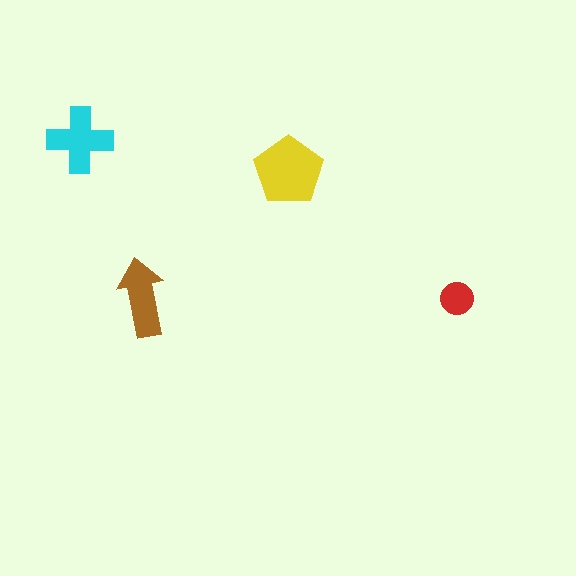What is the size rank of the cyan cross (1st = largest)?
2nd.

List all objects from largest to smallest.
The yellow pentagon, the cyan cross, the brown arrow, the red circle.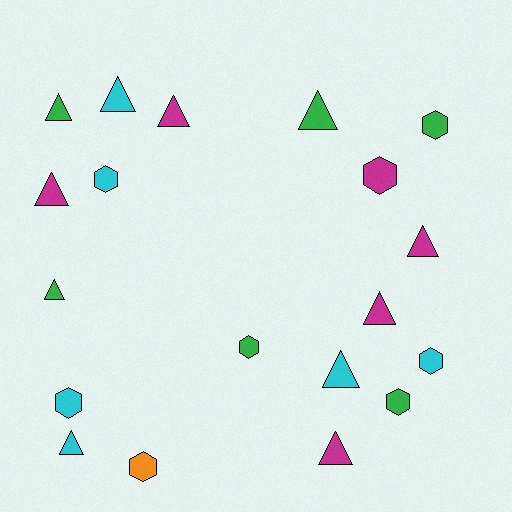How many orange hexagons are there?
There is 1 orange hexagon.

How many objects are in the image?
There are 19 objects.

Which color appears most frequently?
Cyan, with 6 objects.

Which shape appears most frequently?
Triangle, with 11 objects.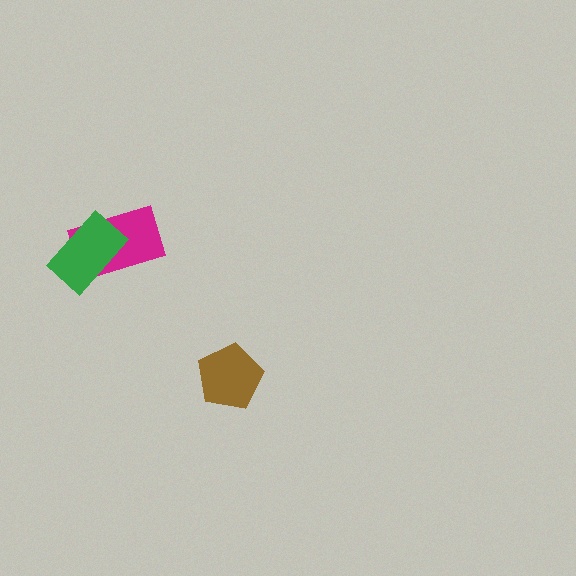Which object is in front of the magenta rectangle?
The green rectangle is in front of the magenta rectangle.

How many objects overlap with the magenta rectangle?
1 object overlaps with the magenta rectangle.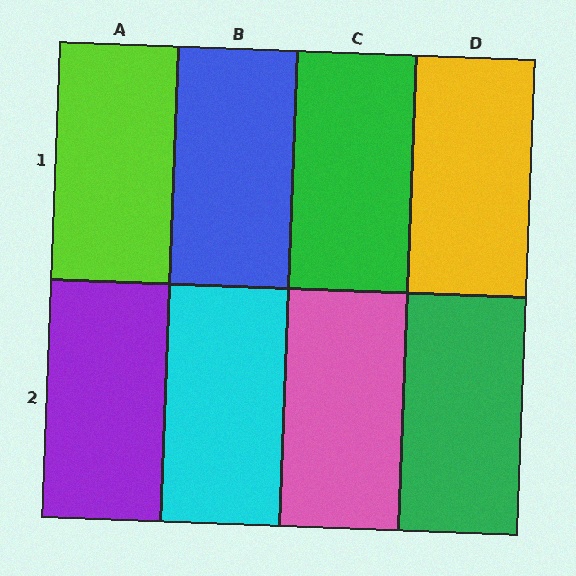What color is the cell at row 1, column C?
Green.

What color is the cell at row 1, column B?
Blue.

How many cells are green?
2 cells are green.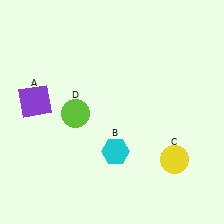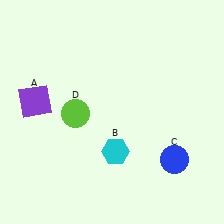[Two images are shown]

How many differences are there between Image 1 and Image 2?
There is 1 difference between the two images.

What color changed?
The circle (C) changed from yellow in Image 1 to blue in Image 2.